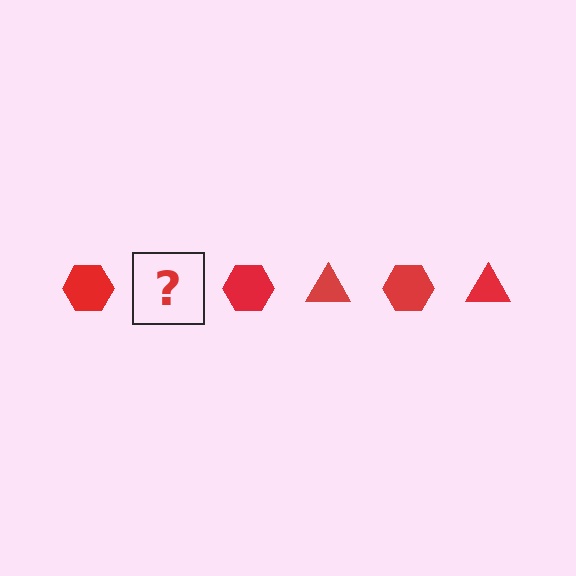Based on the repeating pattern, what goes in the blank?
The blank should be a red triangle.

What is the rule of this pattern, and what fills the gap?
The rule is that the pattern cycles through hexagon, triangle shapes in red. The gap should be filled with a red triangle.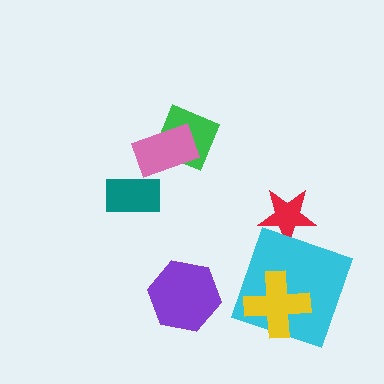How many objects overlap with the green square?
1 object overlaps with the green square.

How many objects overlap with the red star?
0 objects overlap with the red star.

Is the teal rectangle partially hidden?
No, no other shape covers it.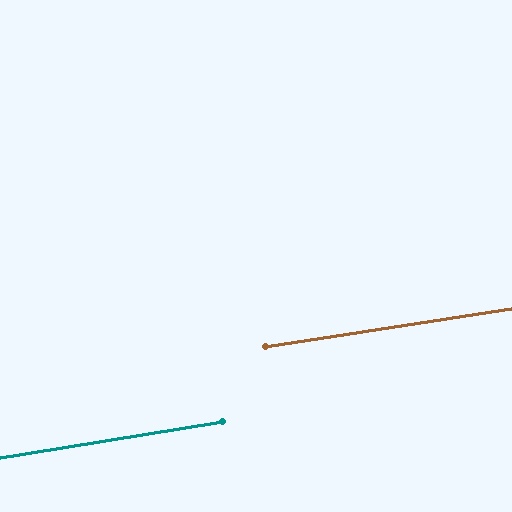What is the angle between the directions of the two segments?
Approximately 0 degrees.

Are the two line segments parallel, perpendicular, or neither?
Parallel — their directions differ by only 0.4°.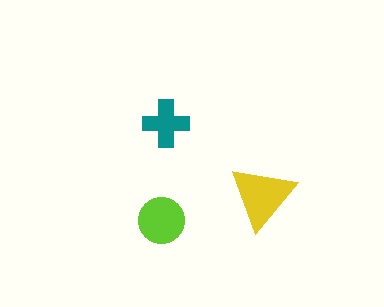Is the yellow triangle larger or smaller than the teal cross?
Larger.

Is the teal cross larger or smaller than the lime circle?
Smaller.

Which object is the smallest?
The teal cross.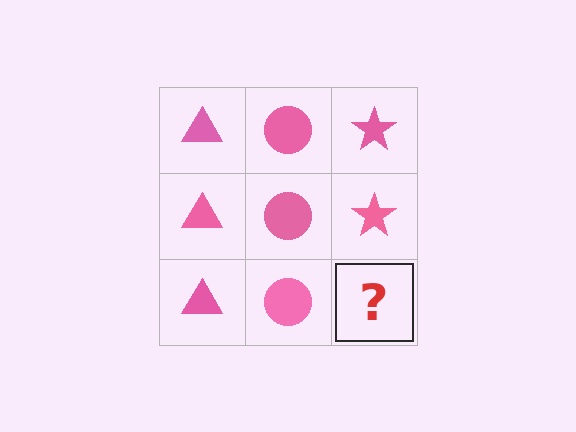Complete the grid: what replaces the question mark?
The question mark should be replaced with a pink star.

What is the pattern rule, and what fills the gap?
The rule is that each column has a consistent shape. The gap should be filled with a pink star.